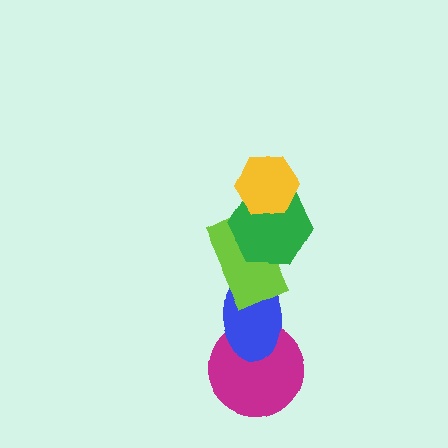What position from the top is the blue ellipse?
The blue ellipse is 4th from the top.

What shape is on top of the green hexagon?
The yellow hexagon is on top of the green hexagon.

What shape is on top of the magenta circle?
The blue ellipse is on top of the magenta circle.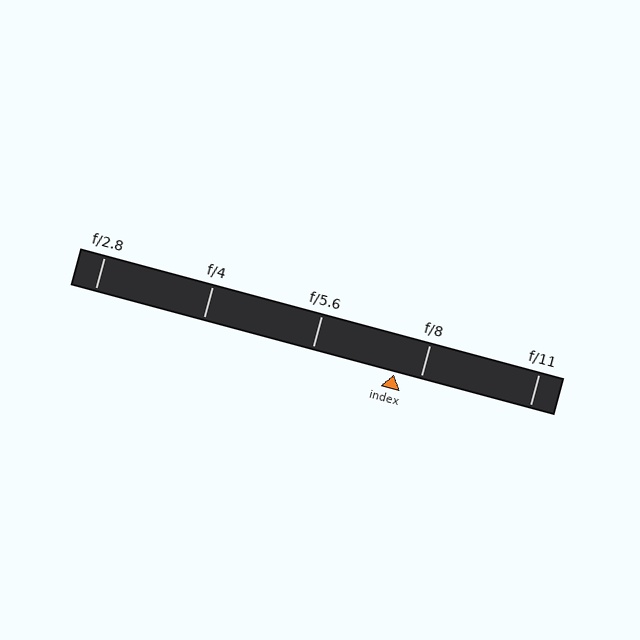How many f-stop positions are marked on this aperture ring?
There are 5 f-stop positions marked.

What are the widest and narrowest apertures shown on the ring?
The widest aperture shown is f/2.8 and the narrowest is f/11.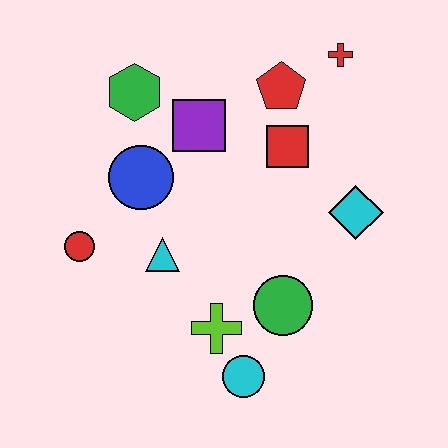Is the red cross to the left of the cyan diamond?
Yes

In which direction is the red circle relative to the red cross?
The red circle is to the left of the red cross.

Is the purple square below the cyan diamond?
No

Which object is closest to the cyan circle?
The lime cross is closest to the cyan circle.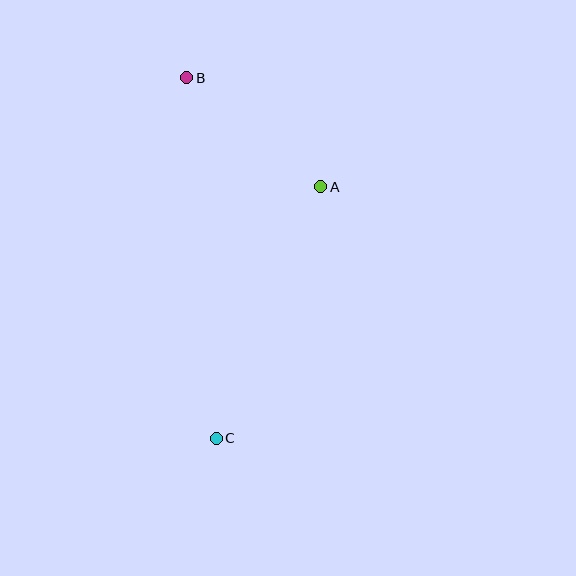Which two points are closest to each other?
Points A and B are closest to each other.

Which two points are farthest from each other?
Points B and C are farthest from each other.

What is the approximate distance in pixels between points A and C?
The distance between A and C is approximately 272 pixels.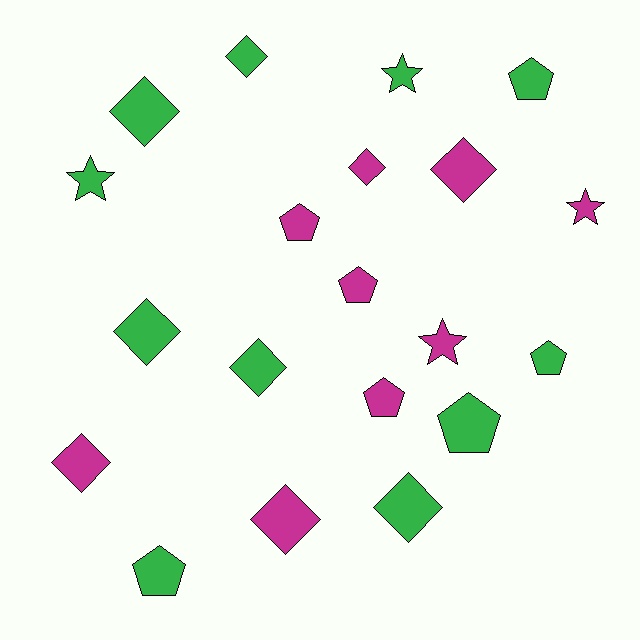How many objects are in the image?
There are 20 objects.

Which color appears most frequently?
Green, with 11 objects.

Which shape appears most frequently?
Diamond, with 9 objects.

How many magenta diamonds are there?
There are 4 magenta diamonds.